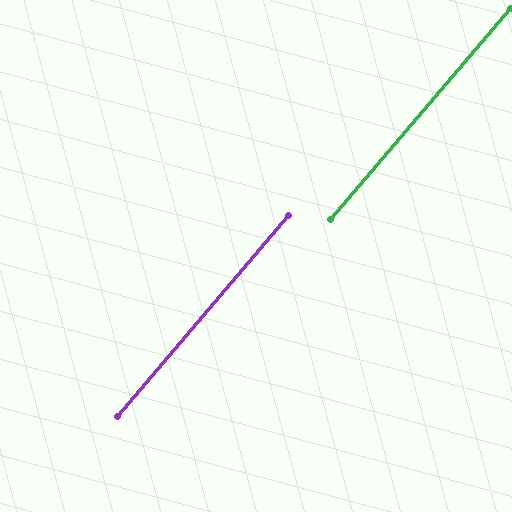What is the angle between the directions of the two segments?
Approximately 0 degrees.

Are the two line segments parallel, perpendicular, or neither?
Parallel — their directions differ by only 0.1°.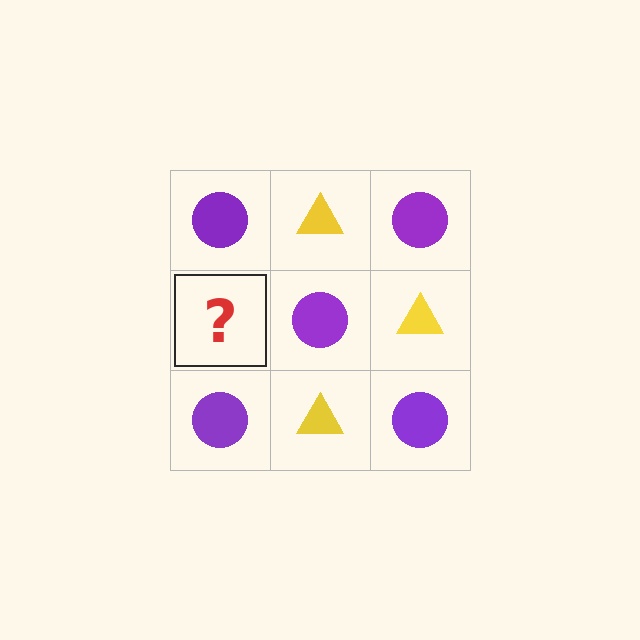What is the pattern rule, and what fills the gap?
The rule is that it alternates purple circle and yellow triangle in a checkerboard pattern. The gap should be filled with a yellow triangle.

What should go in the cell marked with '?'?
The missing cell should contain a yellow triangle.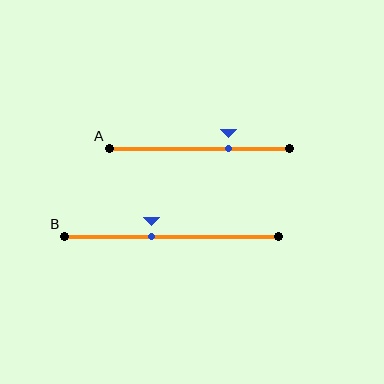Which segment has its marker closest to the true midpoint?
Segment B has its marker closest to the true midpoint.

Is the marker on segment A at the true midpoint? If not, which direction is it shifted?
No, the marker on segment A is shifted to the right by about 16% of the segment length.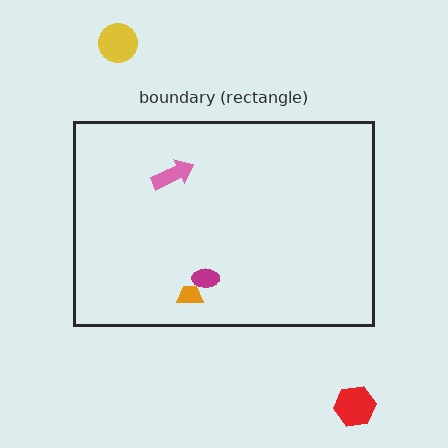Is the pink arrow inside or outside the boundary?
Inside.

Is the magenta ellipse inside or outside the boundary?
Inside.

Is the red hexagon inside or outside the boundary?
Outside.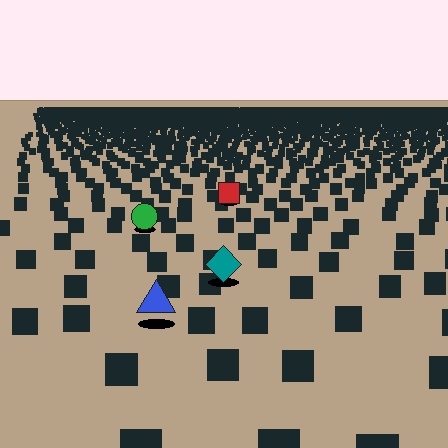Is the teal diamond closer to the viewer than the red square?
Yes. The teal diamond is closer — you can tell from the texture gradient: the ground texture is coarser near it.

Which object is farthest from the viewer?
The red square is farthest from the viewer. It appears smaller and the ground texture around it is denser.